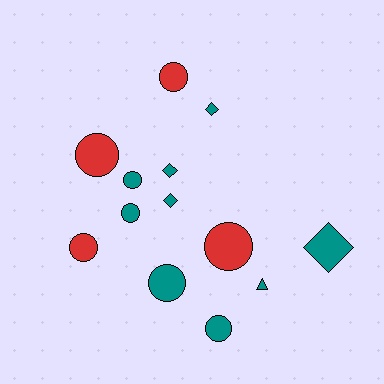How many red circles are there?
There are 4 red circles.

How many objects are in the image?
There are 13 objects.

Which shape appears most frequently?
Circle, with 8 objects.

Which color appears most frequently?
Teal, with 9 objects.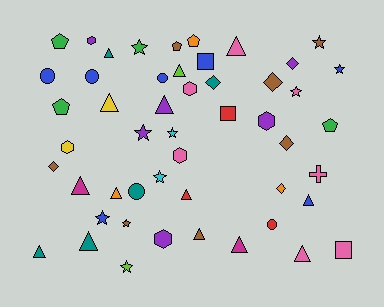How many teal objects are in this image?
There are 5 teal objects.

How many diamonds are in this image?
There are 6 diamonds.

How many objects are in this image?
There are 50 objects.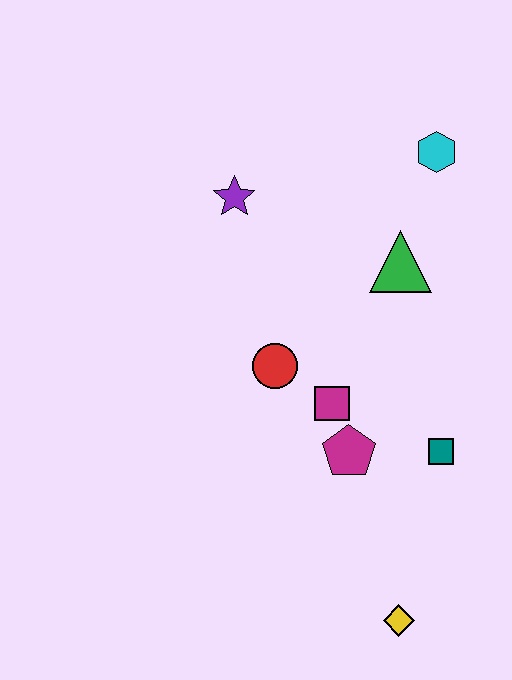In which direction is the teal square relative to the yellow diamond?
The teal square is above the yellow diamond.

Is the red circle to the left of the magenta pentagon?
Yes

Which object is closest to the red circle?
The magenta square is closest to the red circle.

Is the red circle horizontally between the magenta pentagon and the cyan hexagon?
No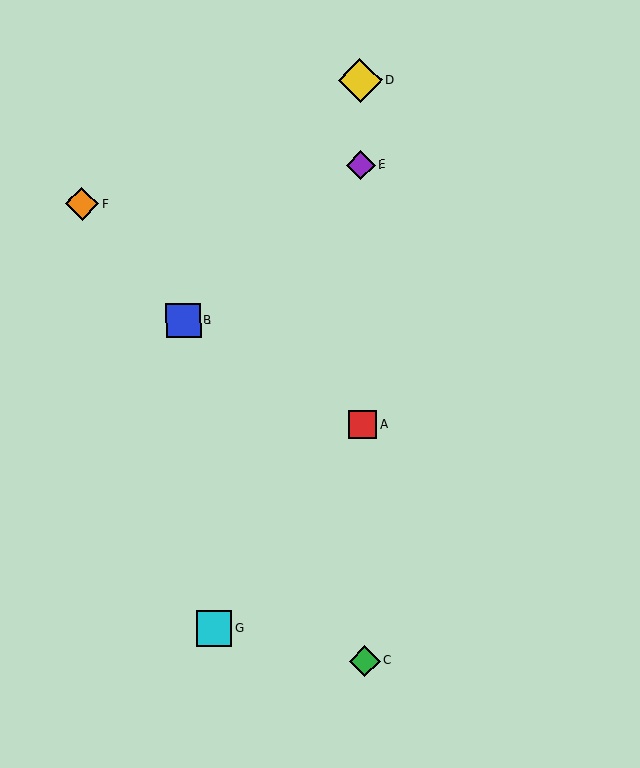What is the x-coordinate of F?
Object F is at x≈82.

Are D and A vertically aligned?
Yes, both are at x≈360.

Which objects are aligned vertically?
Objects A, C, D, E are aligned vertically.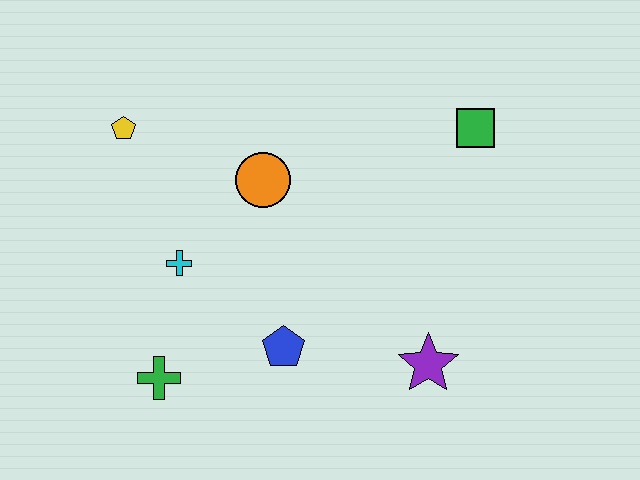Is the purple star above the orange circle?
No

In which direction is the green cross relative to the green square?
The green cross is to the left of the green square.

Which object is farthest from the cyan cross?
The green square is farthest from the cyan cross.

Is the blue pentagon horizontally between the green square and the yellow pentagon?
Yes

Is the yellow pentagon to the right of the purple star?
No